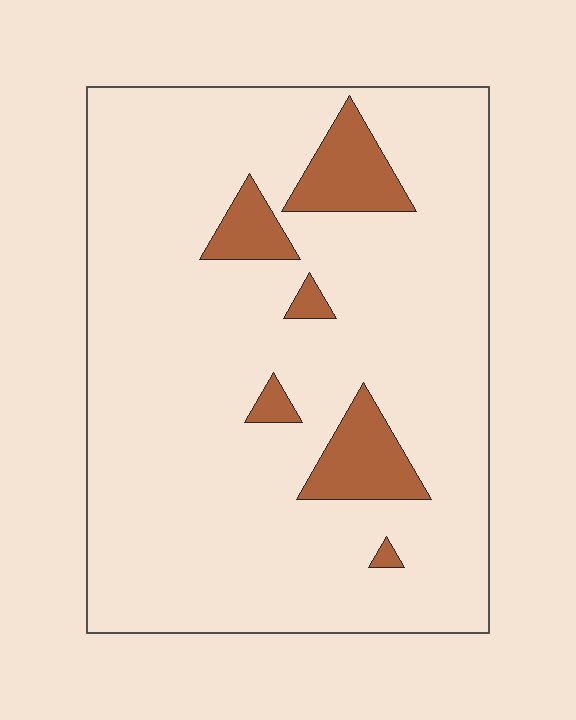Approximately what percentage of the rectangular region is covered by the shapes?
Approximately 10%.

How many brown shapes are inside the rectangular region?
6.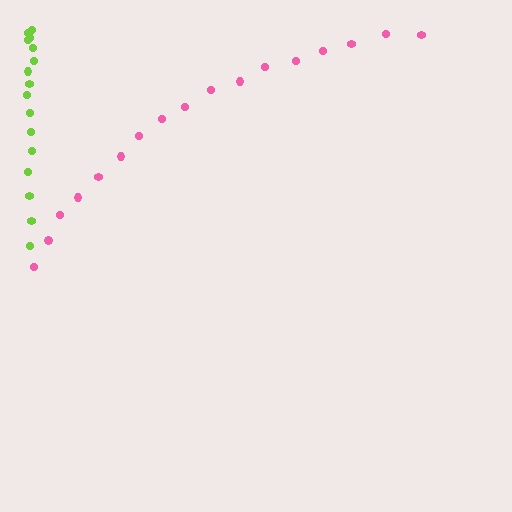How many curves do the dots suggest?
There are 2 distinct paths.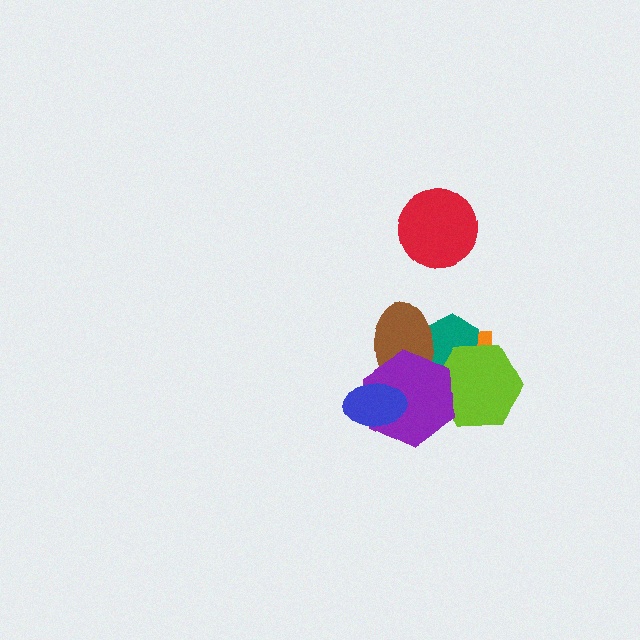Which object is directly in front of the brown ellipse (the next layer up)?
The purple hexagon is directly in front of the brown ellipse.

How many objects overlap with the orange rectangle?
4 objects overlap with the orange rectangle.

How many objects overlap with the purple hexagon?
5 objects overlap with the purple hexagon.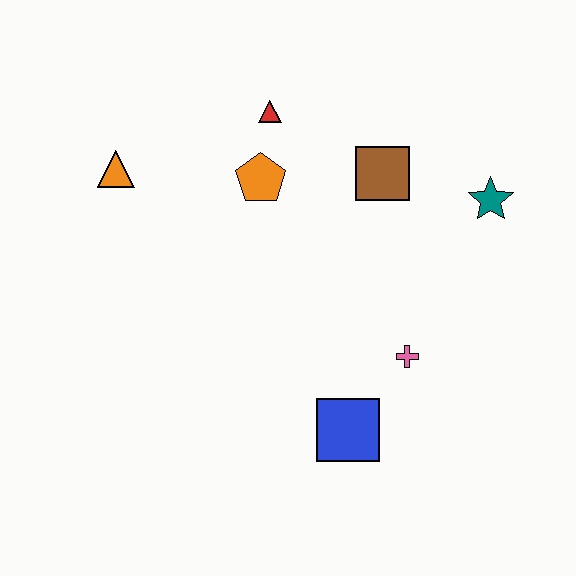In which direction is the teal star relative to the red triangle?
The teal star is to the right of the red triangle.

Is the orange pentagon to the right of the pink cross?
No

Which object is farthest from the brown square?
The orange triangle is farthest from the brown square.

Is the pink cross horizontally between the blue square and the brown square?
No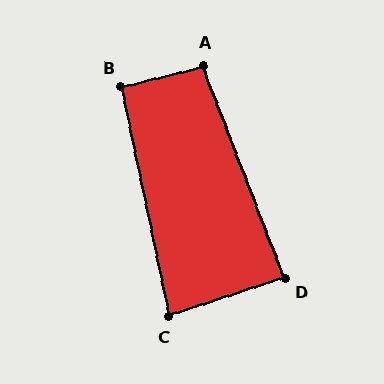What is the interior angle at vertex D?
Approximately 87 degrees (approximately right).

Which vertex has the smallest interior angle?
C, at approximately 84 degrees.